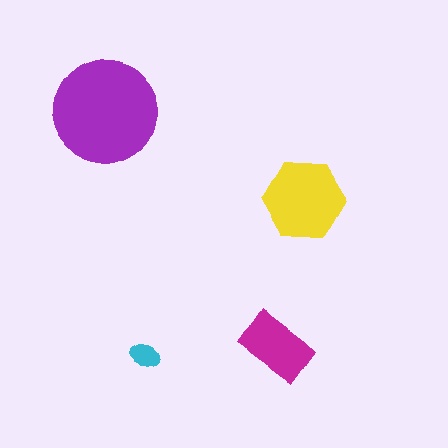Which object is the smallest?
The cyan ellipse.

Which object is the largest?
The purple circle.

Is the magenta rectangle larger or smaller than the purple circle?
Smaller.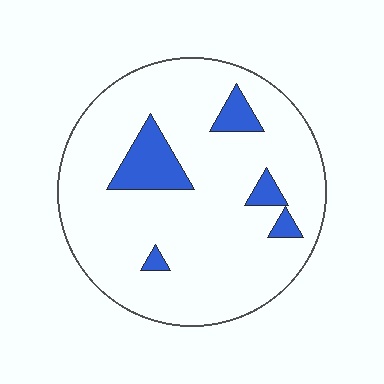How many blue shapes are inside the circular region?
5.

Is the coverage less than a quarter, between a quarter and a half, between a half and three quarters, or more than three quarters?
Less than a quarter.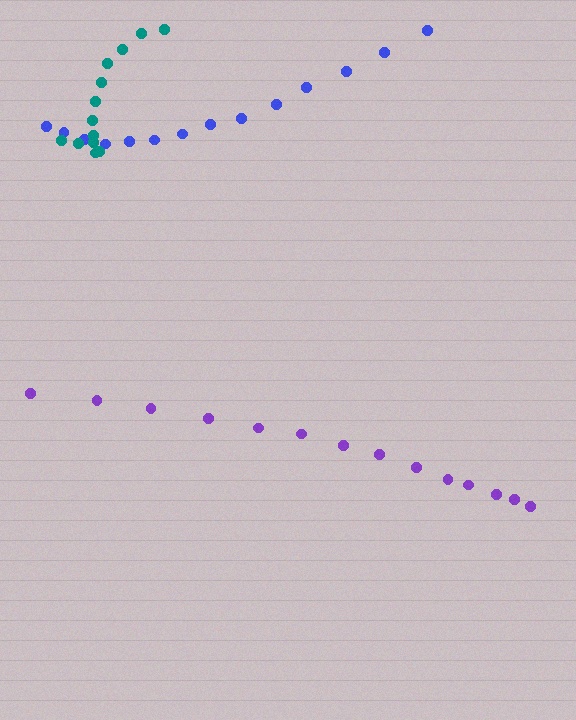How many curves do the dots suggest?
There are 3 distinct paths.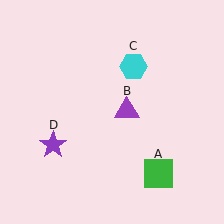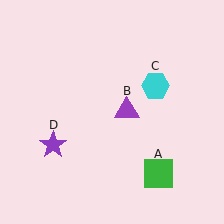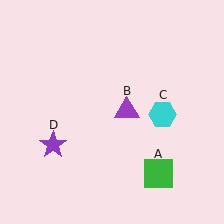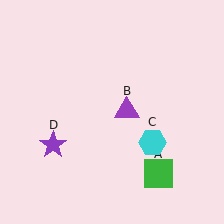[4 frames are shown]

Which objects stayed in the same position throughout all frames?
Green square (object A) and purple triangle (object B) and purple star (object D) remained stationary.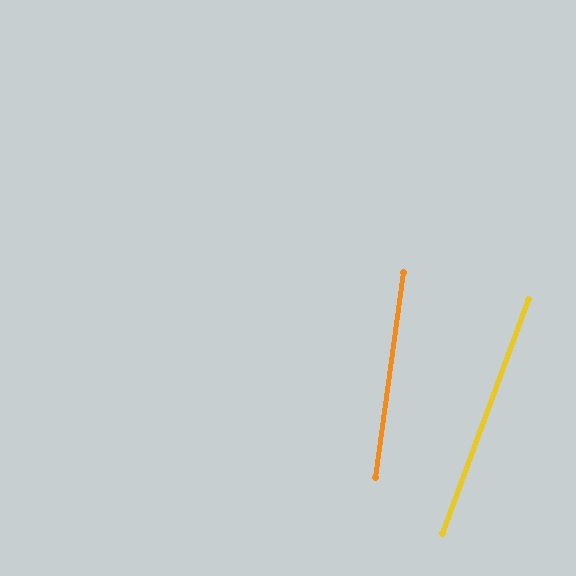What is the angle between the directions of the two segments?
Approximately 13 degrees.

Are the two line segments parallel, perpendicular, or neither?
Neither parallel nor perpendicular — they differ by about 13°.